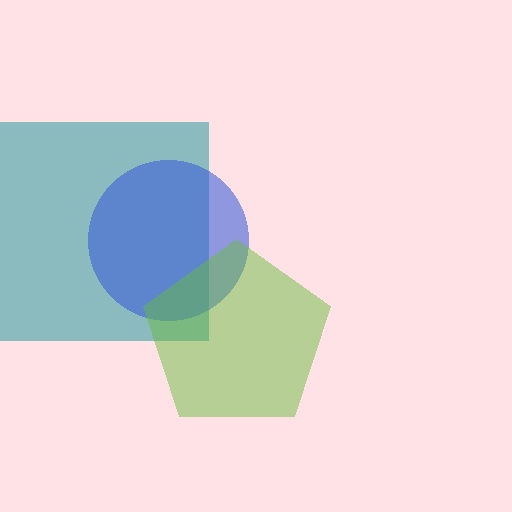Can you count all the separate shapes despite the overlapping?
Yes, there are 3 separate shapes.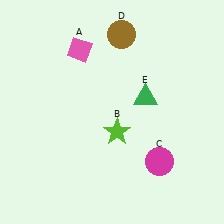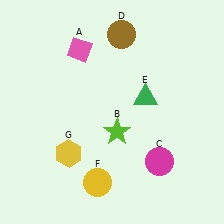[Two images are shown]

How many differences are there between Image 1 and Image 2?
There are 2 differences between the two images.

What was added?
A yellow circle (F), a yellow hexagon (G) were added in Image 2.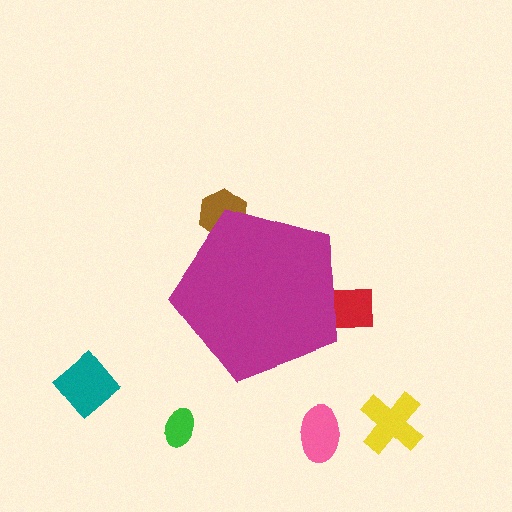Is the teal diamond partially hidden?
No, the teal diamond is fully visible.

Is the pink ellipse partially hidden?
No, the pink ellipse is fully visible.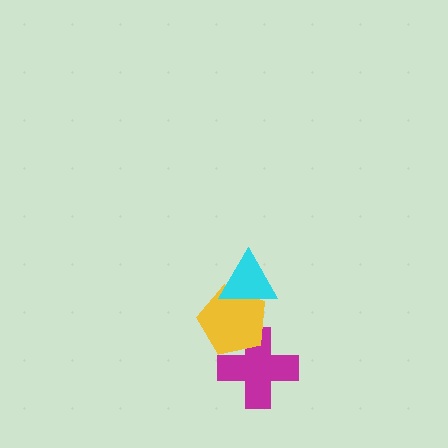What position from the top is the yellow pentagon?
The yellow pentagon is 2nd from the top.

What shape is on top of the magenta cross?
The yellow pentagon is on top of the magenta cross.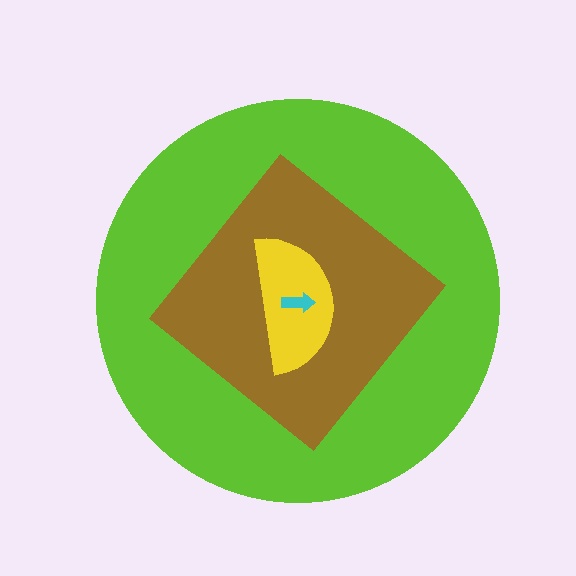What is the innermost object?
The cyan arrow.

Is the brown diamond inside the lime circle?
Yes.